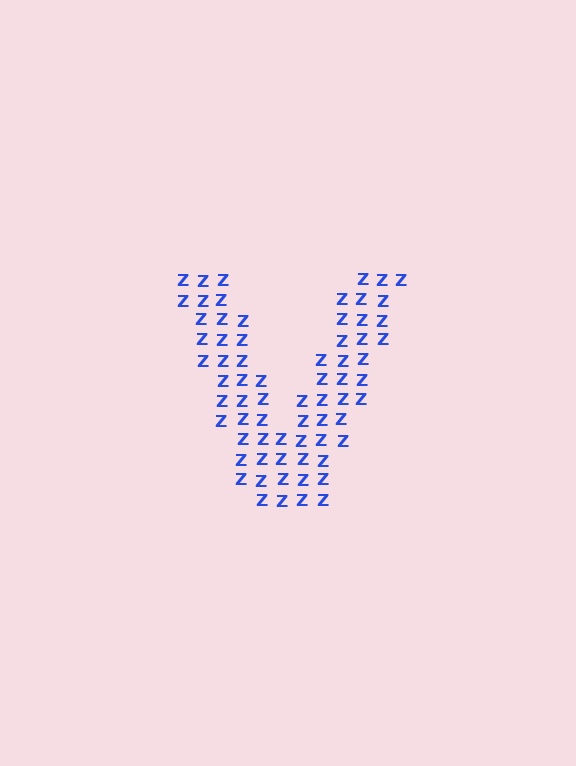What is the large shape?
The large shape is the letter V.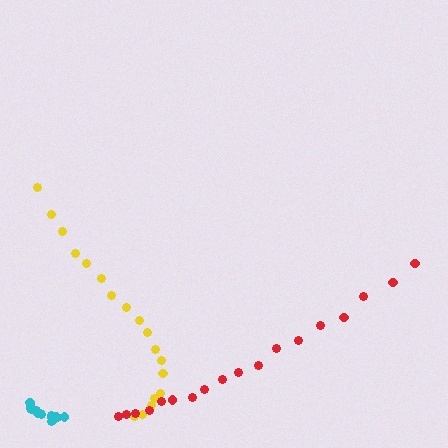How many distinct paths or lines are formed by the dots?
There are 3 distinct paths.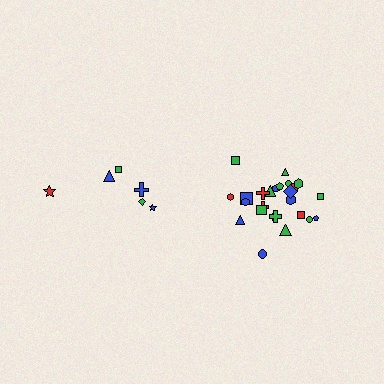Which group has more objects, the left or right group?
The right group.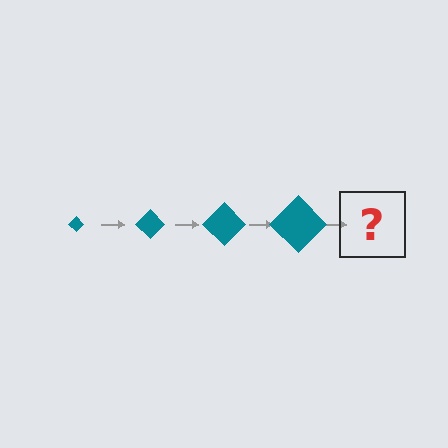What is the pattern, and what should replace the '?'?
The pattern is that the diamond gets progressively larger each step. The '?' should be a teal diamond, larger than the previous one.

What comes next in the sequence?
The next element should be a teal diamond, larger than the previous one.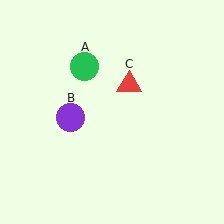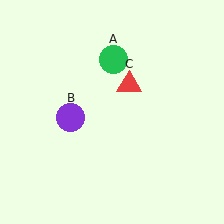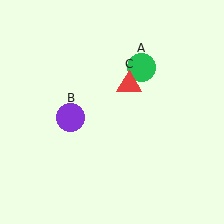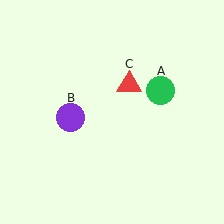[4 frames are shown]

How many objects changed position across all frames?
1 object changed position: green circle (object A).